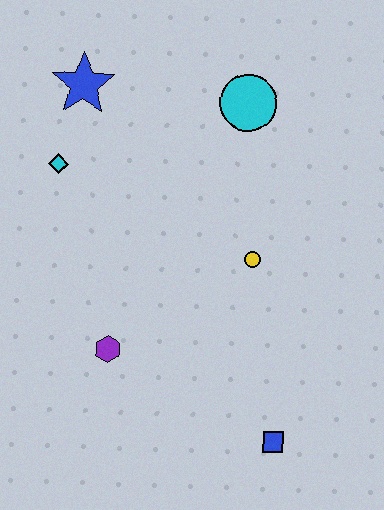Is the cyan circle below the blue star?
Yes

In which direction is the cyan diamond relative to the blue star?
The cyan diamond is below the blue star.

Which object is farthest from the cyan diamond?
The blue square is farthest from the cyan diamond.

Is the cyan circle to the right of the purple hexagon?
Yes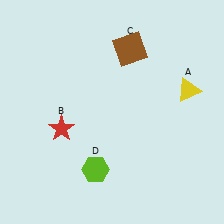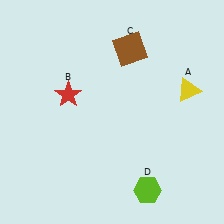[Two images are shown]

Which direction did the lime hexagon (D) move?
The lime hexagon (D) moved right.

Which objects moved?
The objects that moved are: the red star (B), the lime hexagon (D).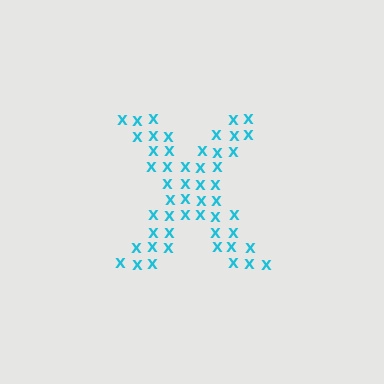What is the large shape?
The large shape is the letter X.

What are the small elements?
The small elements are letter X's.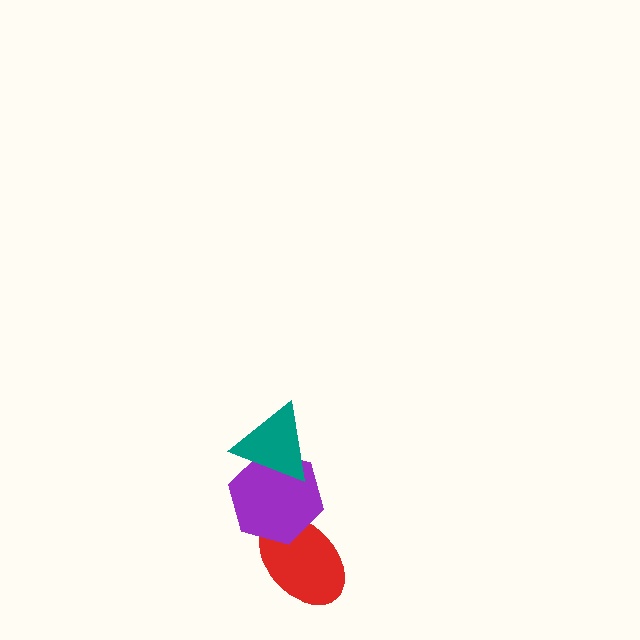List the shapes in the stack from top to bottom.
From top to bottom: the teal triangle, the purple hexagon, the red ellipse.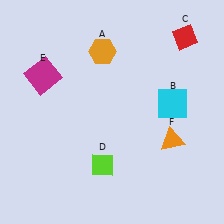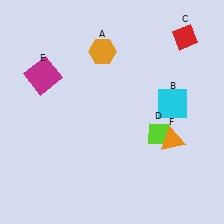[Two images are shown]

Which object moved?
The lime diamond (D) moved right.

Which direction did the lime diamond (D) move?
The lime diamond (D) moved right.